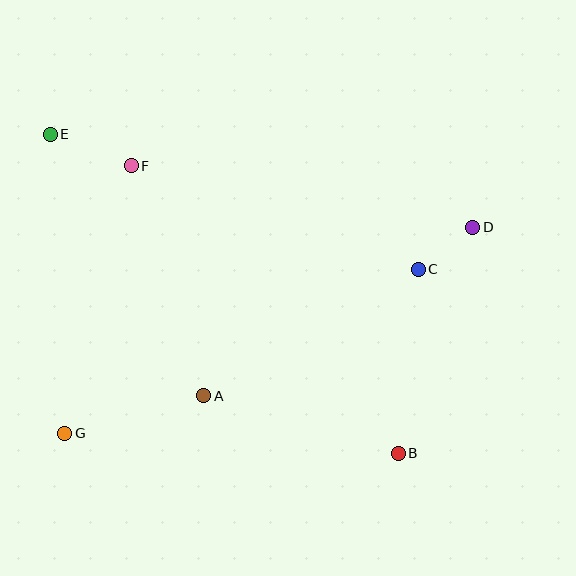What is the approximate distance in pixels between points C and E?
The distance between C and E is approximately 392 pixels.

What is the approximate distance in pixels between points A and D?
The distance between A and D is approximately 318 pixels.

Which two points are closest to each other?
Points C and D are closest to each other.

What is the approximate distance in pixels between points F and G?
The distance between F and G is approximately 276 pixels.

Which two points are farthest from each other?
Points B and E are farthest from each other.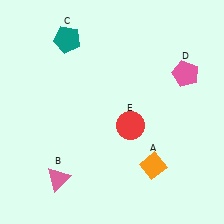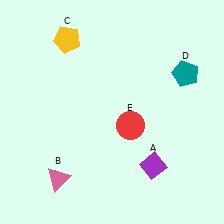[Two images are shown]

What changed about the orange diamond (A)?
In Image 1, A is orange. In Image 2, it changed to purple.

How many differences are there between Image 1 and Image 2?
There are 3 differences between the two images.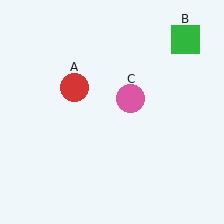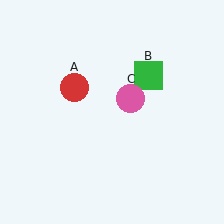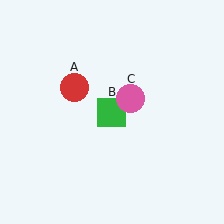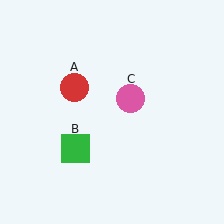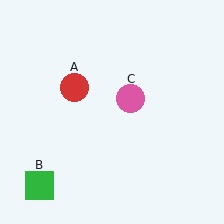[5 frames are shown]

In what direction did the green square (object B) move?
The green square (object B) moved down and to the left.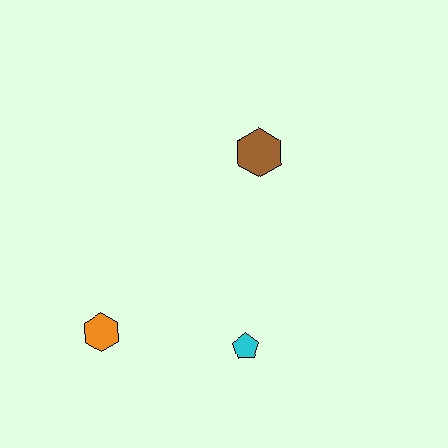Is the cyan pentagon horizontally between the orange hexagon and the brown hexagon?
Yes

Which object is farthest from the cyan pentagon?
The brown hexagon is farthest from the cyan pentagon.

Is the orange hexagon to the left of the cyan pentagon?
Yes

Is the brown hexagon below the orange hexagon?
No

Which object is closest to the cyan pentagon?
The orange hexagon is closest to the cyan pentagon.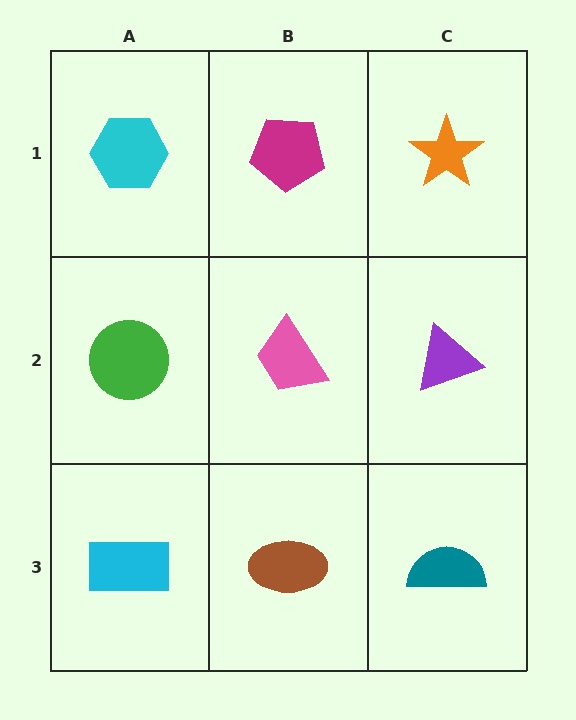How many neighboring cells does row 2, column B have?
4.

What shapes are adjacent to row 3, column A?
A green circle (row 2, column A), a brown ellipse (row 3, column B).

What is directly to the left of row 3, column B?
A cyan rectangle.